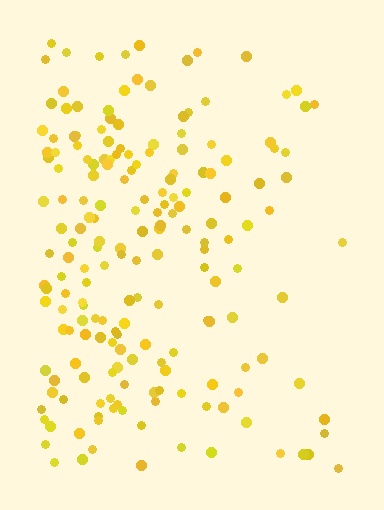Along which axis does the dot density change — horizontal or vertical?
Horizontal.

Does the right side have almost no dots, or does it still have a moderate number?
Still a moderate number, just noticeably fewer than the left.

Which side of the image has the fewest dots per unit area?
The right.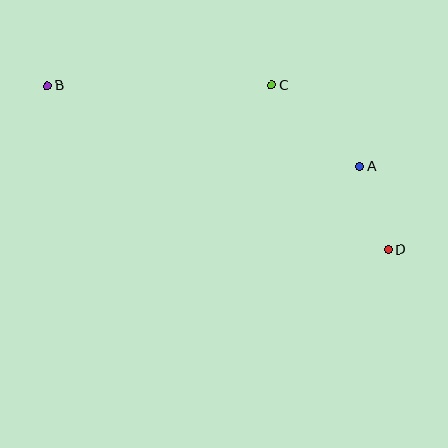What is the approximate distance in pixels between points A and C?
The distance between A and C is approximately 120 pixels.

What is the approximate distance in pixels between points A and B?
The distance between A and B is approximately 323 pixels.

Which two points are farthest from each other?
Points B and D are farthest from each other.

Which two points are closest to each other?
Points A and D are closest to each other.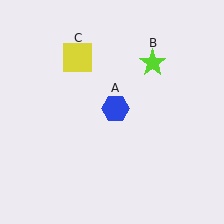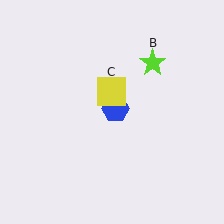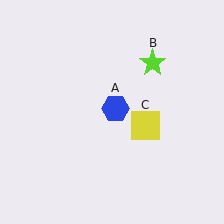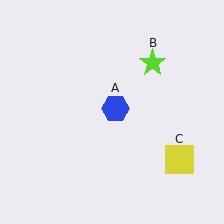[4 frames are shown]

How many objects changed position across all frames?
1 object changed position: yellow square (object C).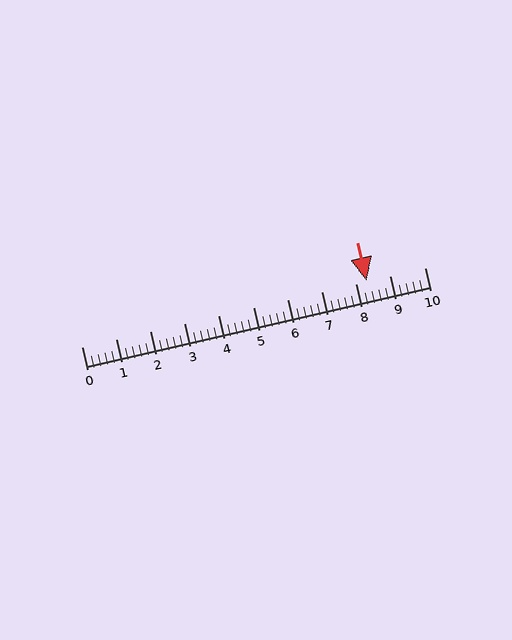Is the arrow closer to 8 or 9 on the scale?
The arrow is closer to 8.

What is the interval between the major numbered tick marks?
The major tick marks are spaced 1 units apart.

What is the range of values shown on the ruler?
The ruler shows values from 0 to 10.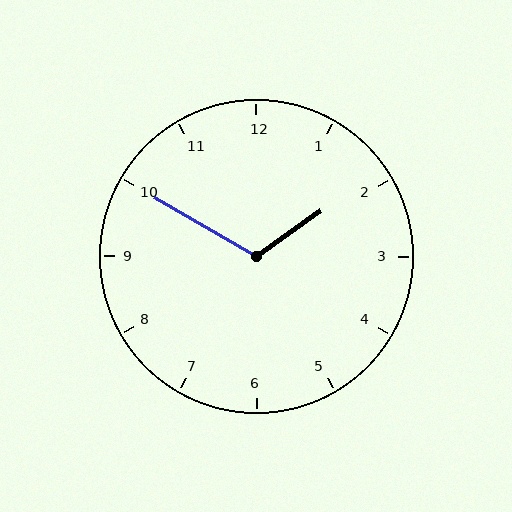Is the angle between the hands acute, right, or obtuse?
It is obtuse.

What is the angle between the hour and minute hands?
Approximately 115 degrees.